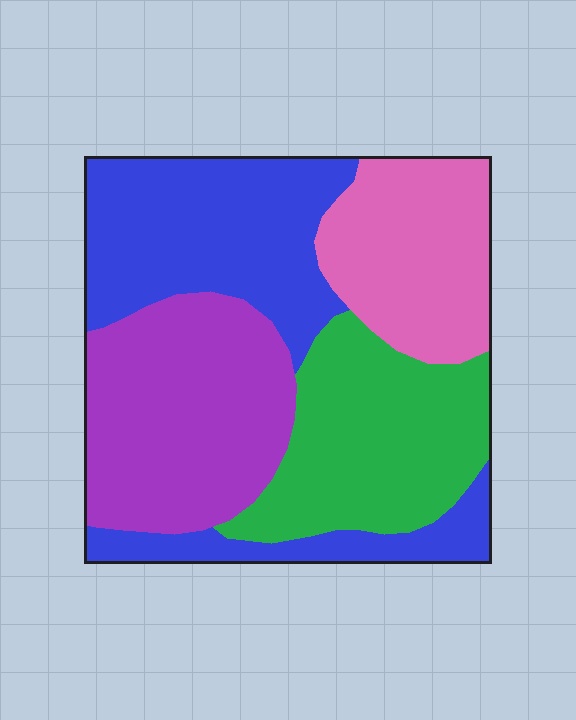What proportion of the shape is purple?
Purple takes up about one quarter (1/4) of the shape.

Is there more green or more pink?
Green.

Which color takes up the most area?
Blue, at roughly 35%.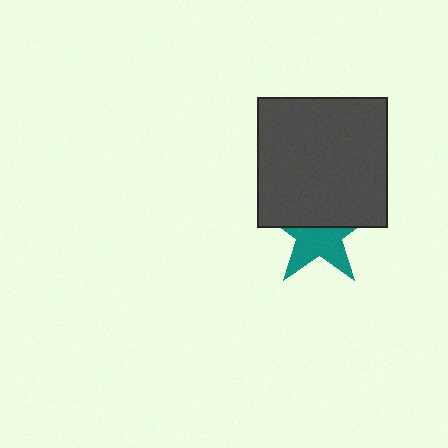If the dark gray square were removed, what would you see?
You would see the complete teal star.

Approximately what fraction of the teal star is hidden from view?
Roughly 47% of the teal star is hidden behind the dark gray square.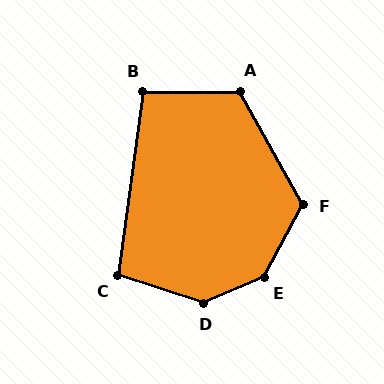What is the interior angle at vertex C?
Approximately 100 degrees (obtuse).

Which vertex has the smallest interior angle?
B, at approximately 98 degrees.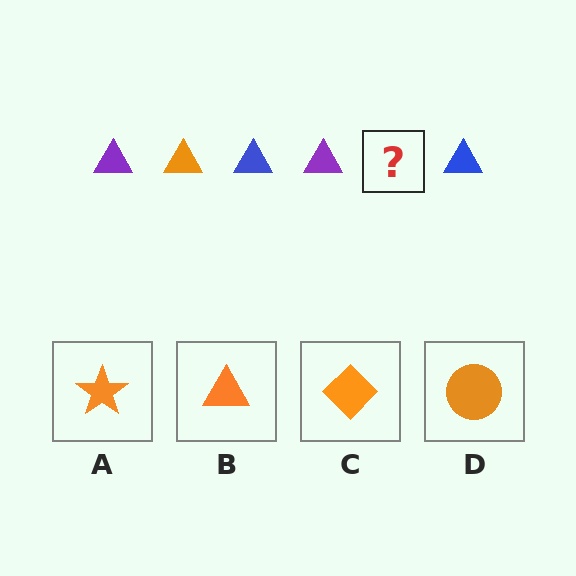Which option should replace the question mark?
Option B.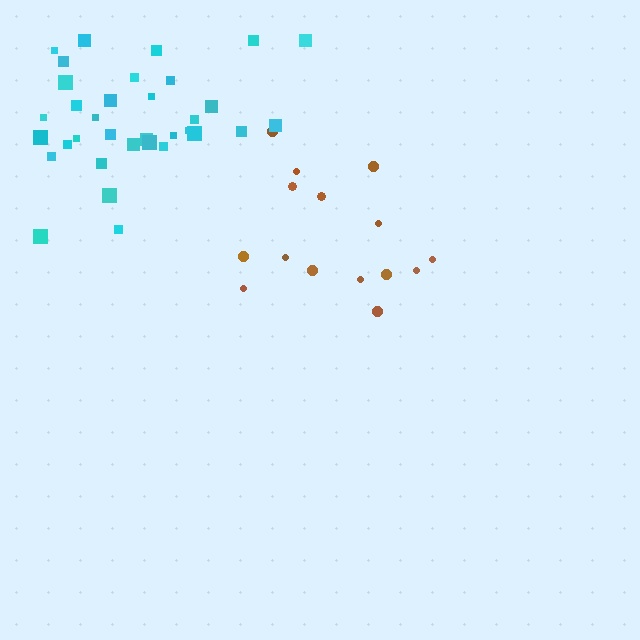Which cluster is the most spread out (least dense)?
Brown.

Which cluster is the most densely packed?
Cyan.